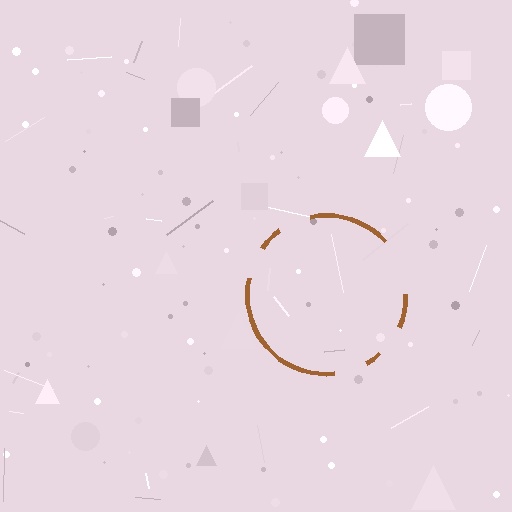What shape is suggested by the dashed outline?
The dashed outline suggests a circle.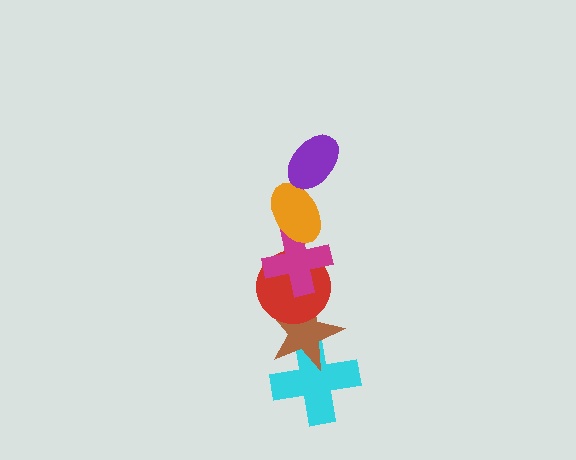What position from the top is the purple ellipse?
The purple ellipse is 1st from the top.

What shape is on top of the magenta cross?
The orange ellipse is on top of the magenta cross.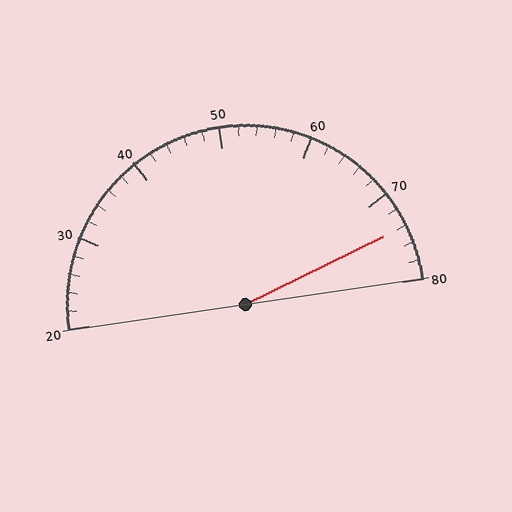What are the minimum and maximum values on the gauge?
The gauge ranges from 20 to 80.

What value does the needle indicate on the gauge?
The needle indicates approximately 74.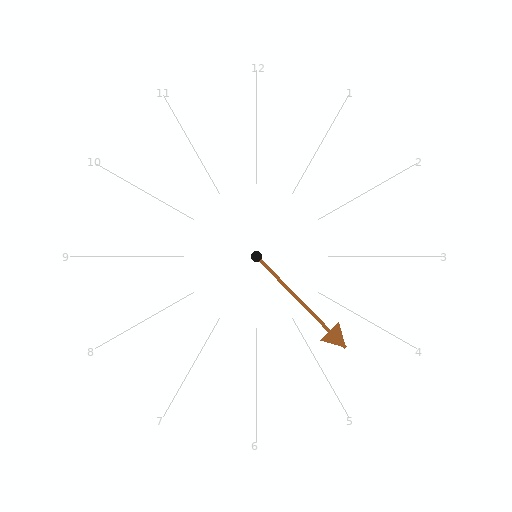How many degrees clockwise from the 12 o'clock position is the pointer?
Approximately 136 degrees.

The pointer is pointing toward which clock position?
Roughly 5 o'clock.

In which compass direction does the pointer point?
Southeast.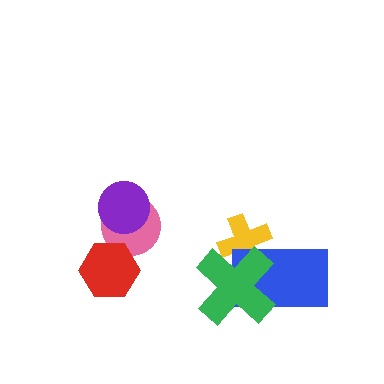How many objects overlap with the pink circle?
2 objects overlap with the pink circle.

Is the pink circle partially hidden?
Yes, it is partially covered by another shape.